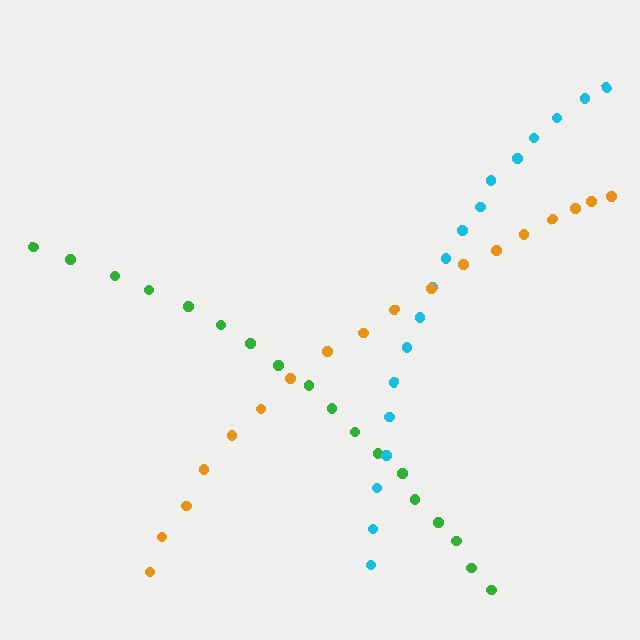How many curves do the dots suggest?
There are 3 distinct paths.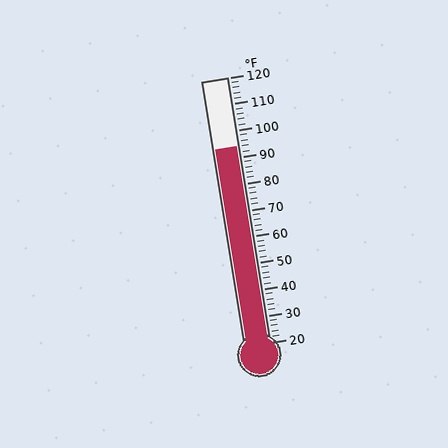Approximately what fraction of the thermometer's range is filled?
The thermometer is filled to approximately 75% of its range.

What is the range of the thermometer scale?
The thermometer scale ranges from 20°F to 120°F.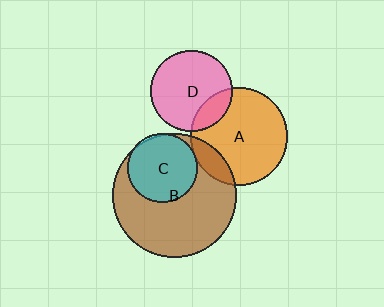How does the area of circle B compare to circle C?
Approximately 3.2 times.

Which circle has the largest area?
Circle B (brown).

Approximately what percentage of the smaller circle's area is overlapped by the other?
Approximately 5%.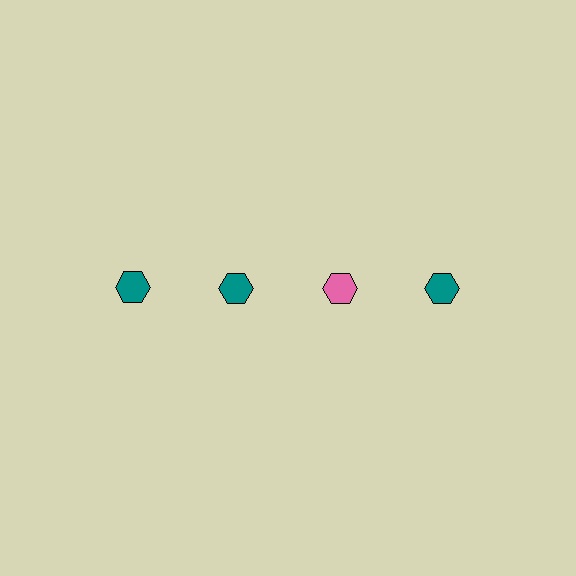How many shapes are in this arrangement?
There are 4 shapes arranged in a grid pattern.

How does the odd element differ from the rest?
It has a different color: pink instead of teal.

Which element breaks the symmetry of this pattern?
The pink hexagon in the top row, center column breaks the symmetry. All other shapes are teal hexagons.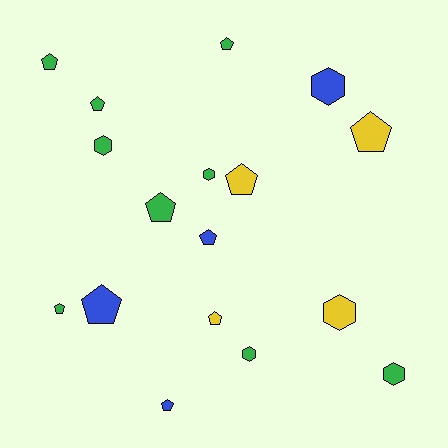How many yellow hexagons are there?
There is 1 yellow hexagon.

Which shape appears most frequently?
Pentagon, with 11 objects.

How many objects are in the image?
There are 17 objects.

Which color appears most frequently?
Green, with 9 objects.